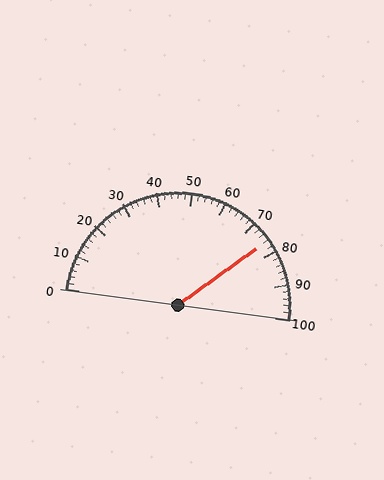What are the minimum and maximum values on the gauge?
The gauge ranges from 0 to 100.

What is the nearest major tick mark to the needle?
The nearest major tick mark is 80.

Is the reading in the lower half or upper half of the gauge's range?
The reading is in the upper half of the range (0 to 100).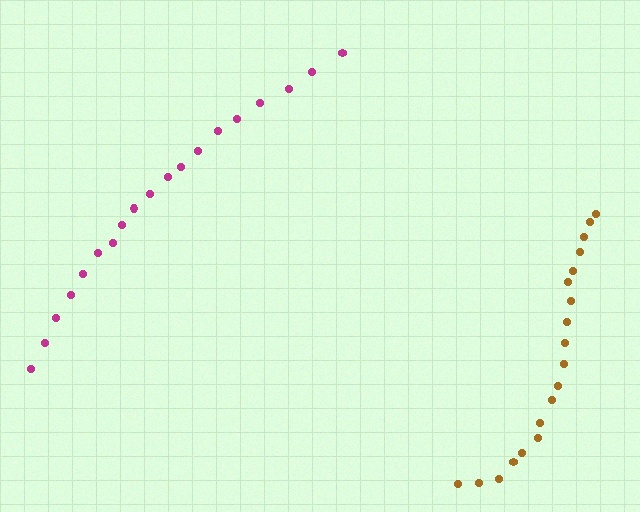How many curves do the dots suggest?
There are 2 distinct paths.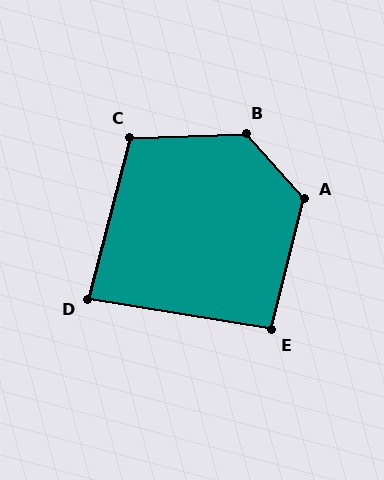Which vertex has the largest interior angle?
B, at approximately 130 degrees.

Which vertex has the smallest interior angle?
D, at approximately 85 degrees.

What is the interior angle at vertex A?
Approximately 124 degrees (obtuse).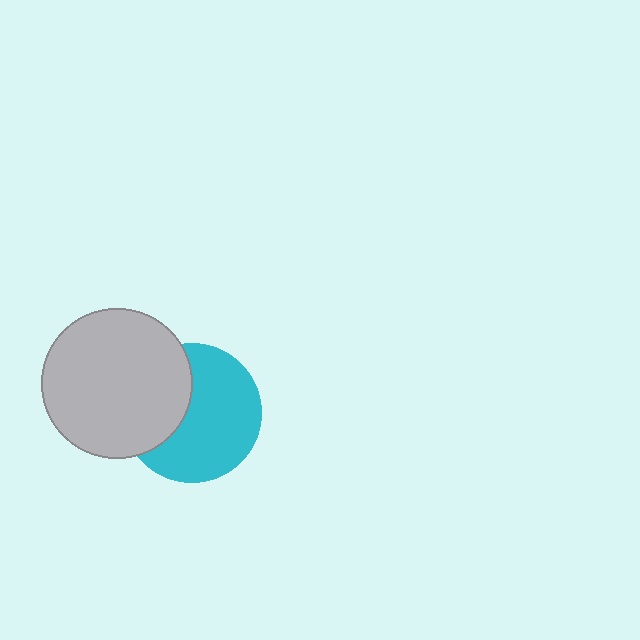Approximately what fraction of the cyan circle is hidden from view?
Roughly 36% of the cyan circle is hidden behind the light gray circle.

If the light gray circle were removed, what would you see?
You would see the complete cyan circle.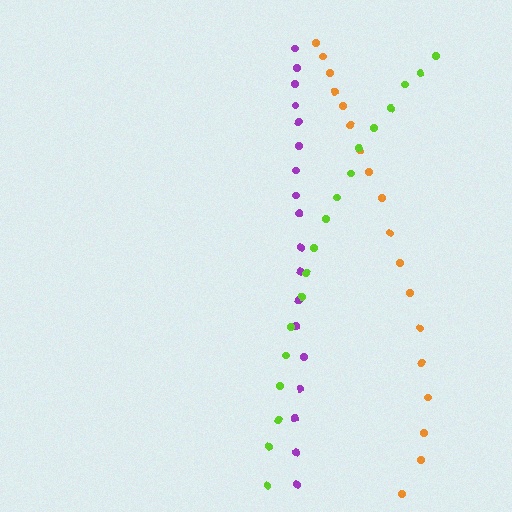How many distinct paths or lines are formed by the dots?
There are 3 distinct paths.